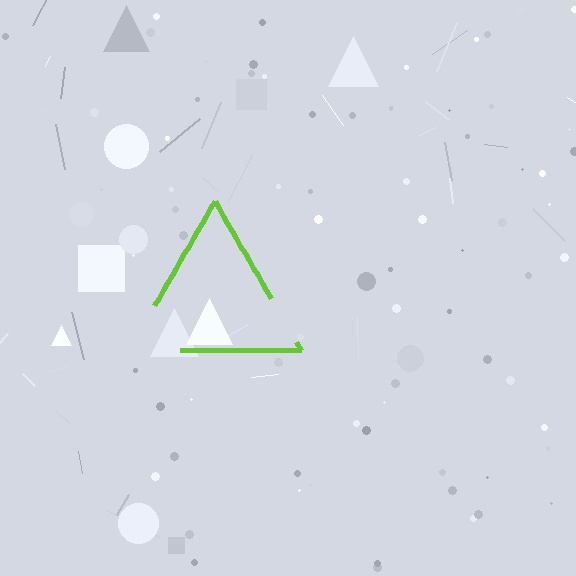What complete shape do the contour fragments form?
The contour fragments form a triangle.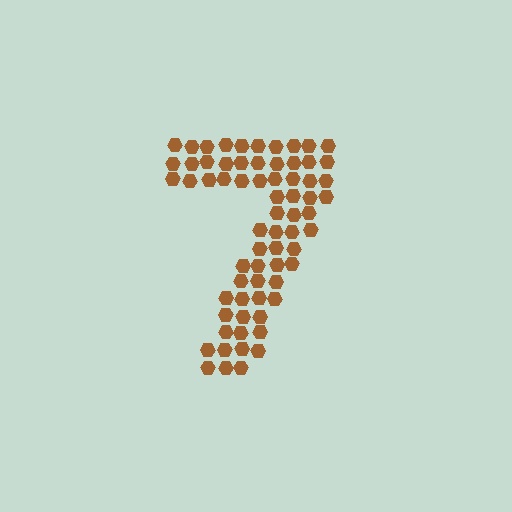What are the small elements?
The small elements are hexagons.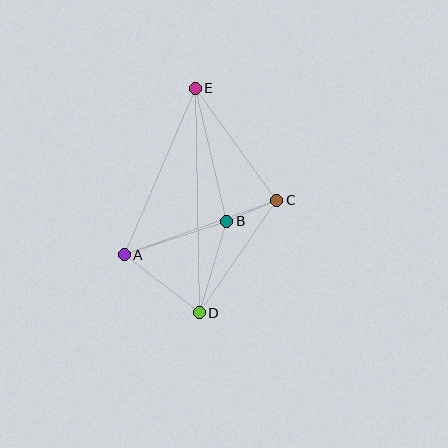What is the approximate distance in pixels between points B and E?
The distance between B and E is approximately 136 pixels.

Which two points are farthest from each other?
Points D and E are farthest from each other.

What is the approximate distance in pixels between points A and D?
The distance between A and D is approximately 95 pixels.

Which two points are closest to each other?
Points B and C are closest to each other.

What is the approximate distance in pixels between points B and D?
The distance between B and D is approximately 96 pixels.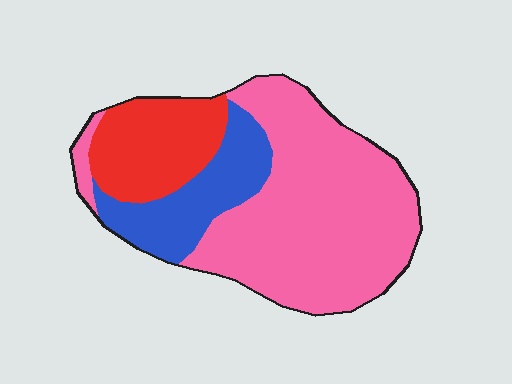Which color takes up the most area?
Pink, at roughly 60%.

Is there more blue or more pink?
Pink.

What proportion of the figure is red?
Red covers around 20% of the figure.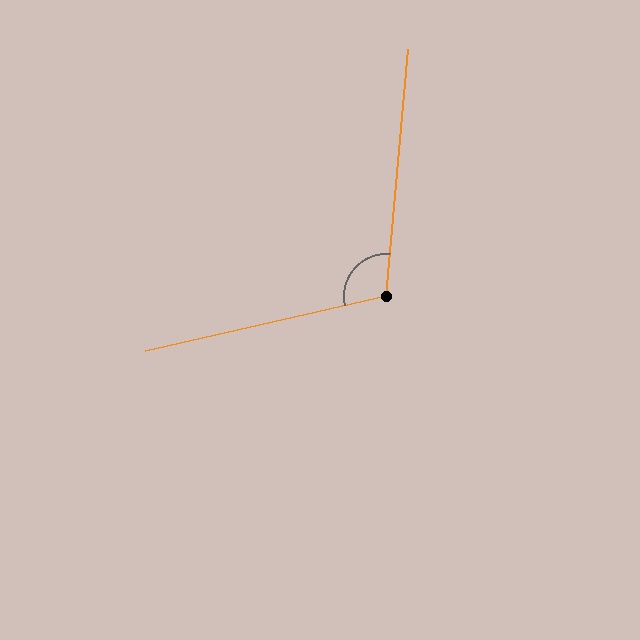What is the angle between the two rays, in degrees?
Approximately 108 degrees.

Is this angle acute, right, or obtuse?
It is obtuse.